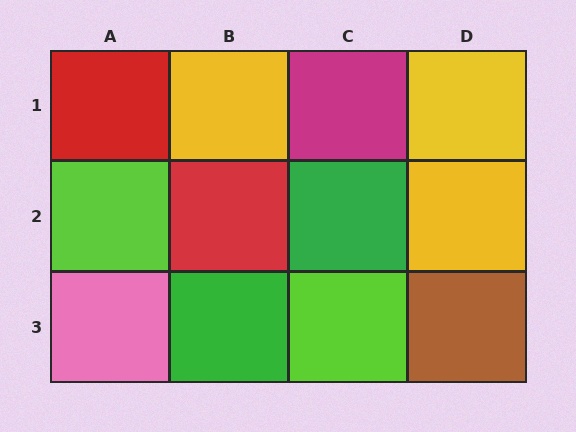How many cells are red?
2 cells are red.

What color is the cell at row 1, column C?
Magenta.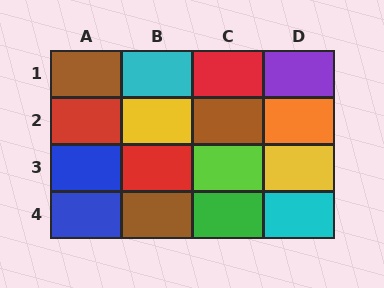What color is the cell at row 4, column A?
Blue.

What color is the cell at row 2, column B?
Yellow.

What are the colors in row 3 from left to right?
Blue, red, lime, yellow.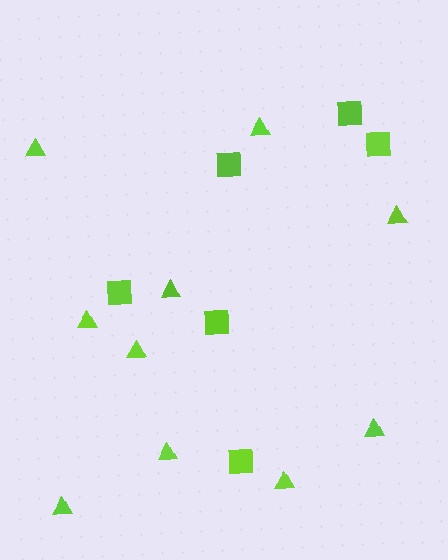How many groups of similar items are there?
There are 2 groups: one group of triangles (10) and one group of squares (6).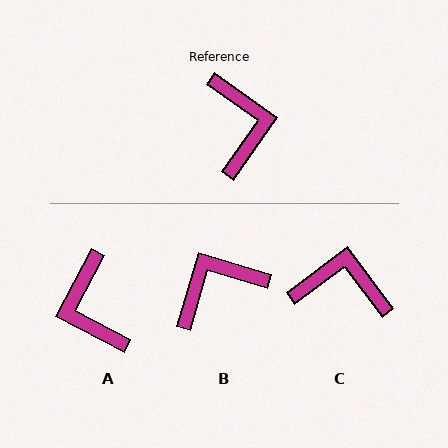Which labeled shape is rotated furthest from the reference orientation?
A, about 172 degrees away.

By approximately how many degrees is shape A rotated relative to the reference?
Approximately 172 degrees clockwise.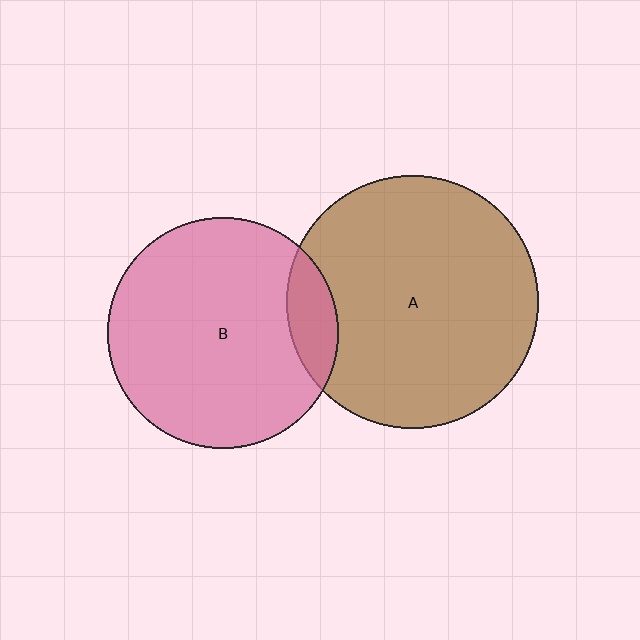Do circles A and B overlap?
Yes.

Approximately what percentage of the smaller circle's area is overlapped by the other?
Approximately 10%.